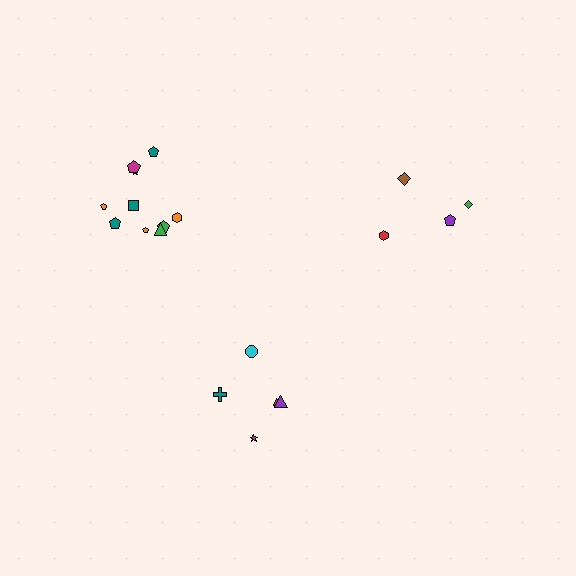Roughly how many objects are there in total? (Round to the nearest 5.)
Roughly 20 objects in total.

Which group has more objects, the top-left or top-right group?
The top-left group.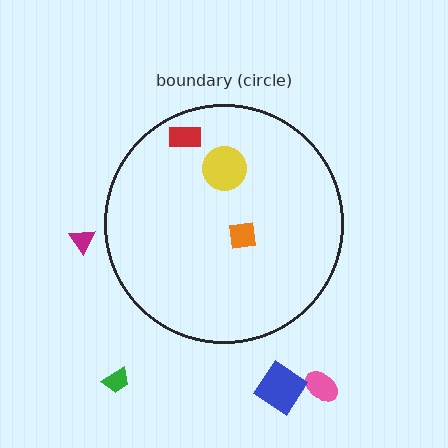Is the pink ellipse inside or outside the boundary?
Outside.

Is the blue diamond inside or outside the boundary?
Outside.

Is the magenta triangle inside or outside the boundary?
Outside.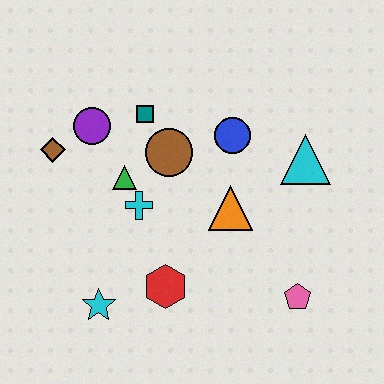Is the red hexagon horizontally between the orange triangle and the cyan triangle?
No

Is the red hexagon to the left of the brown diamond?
No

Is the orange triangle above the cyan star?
Yes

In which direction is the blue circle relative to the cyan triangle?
The blue circle is to the left of the cyan triangle.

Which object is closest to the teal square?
The brown circle is closest to the teal square.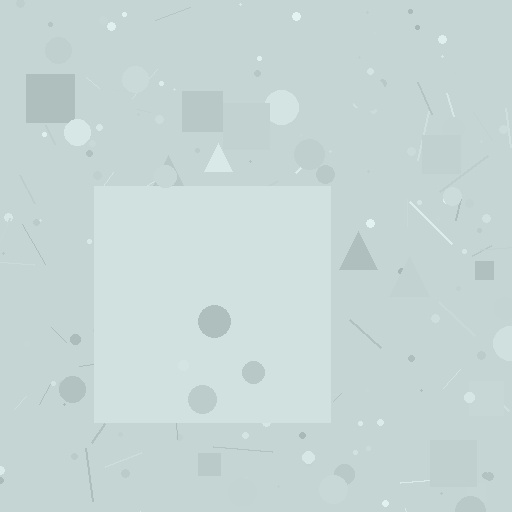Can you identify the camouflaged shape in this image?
The camouflaged shape is a square.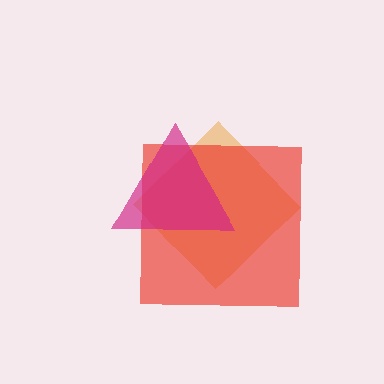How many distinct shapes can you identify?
There are 3 distinct shapes: an orange diamond, a red square, a magenta triangle.